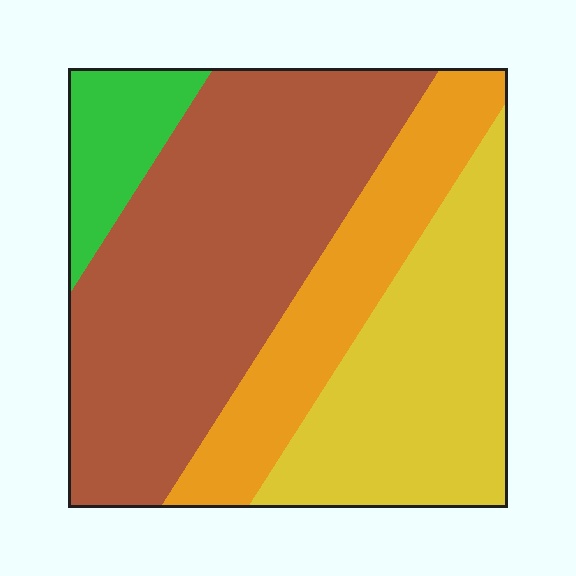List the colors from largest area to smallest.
From largest to smallest: brown, yellow, orange, green.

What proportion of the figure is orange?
Orange covers 20% of the figure.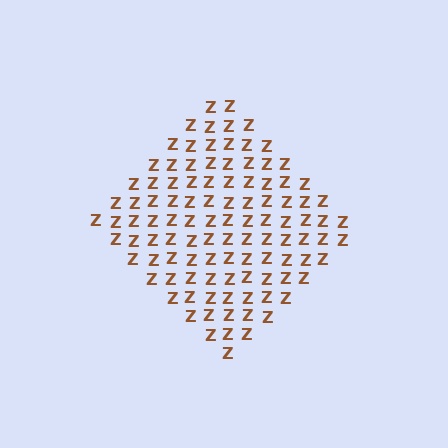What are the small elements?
The small elements are letter Z's.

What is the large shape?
The large shape is a diamond.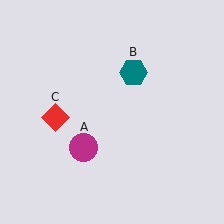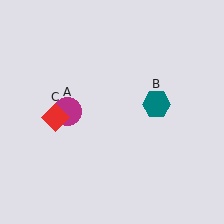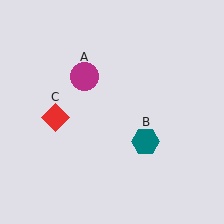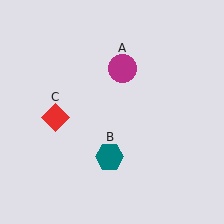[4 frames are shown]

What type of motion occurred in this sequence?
The magenta circle (object A), teal hexagon (object B) rotated clockwise around the center of the scene.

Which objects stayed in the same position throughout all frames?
Red diamond (object C) remained stationary.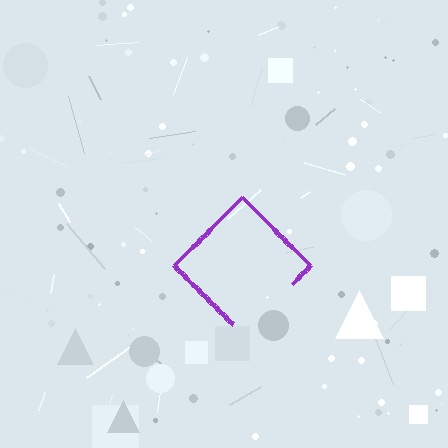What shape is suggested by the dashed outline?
The dashed outline suggests a diamond.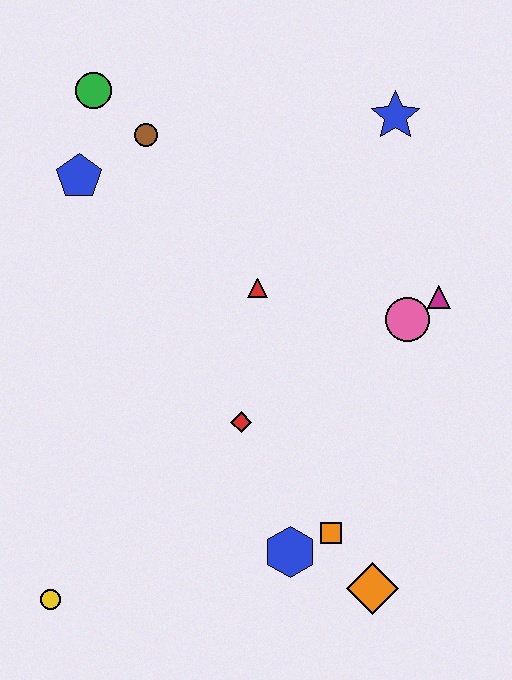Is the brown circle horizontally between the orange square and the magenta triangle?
No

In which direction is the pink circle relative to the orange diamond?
The pink circle is above the orange diamond.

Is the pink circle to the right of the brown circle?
Yes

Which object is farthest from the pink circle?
The yellow circle is farthest from the pink circle.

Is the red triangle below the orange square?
No